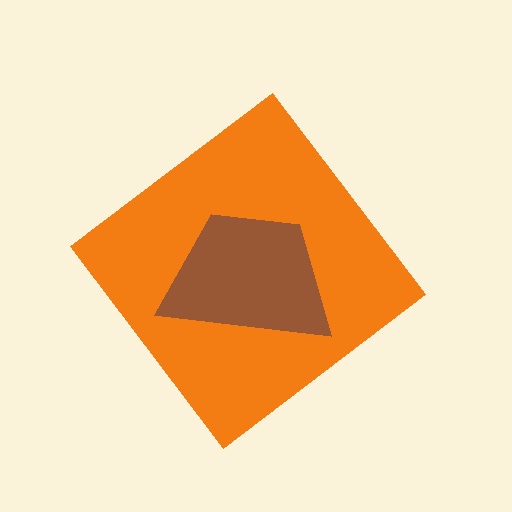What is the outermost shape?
The orange diamond.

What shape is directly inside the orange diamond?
The brown trapezoid.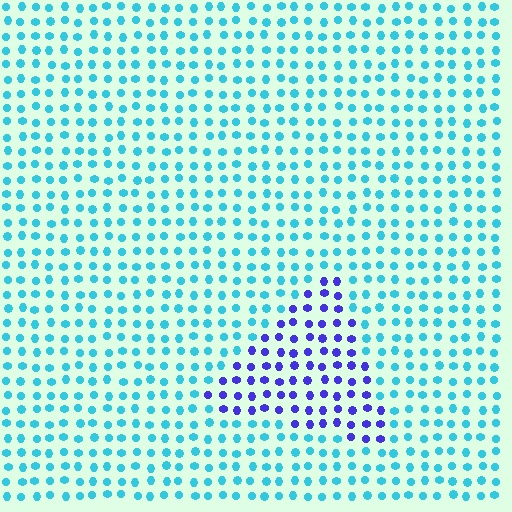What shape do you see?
I see a triangle.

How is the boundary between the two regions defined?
The boundary is defined purely by a slight shift in hue (about 59 degrees). Spacing, size, and orientation are identical on both sides.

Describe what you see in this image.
The image is filled with small cyan elements in a uniform arrangement. A triangle-shaped region is visible where the elements are tinted to a slightly different hue, forming a subtle color boundary.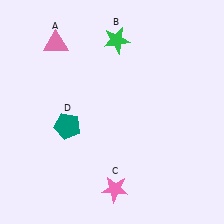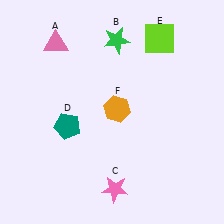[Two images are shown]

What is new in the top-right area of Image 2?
An orange hexagon (F) was added in the top-right area of Image 2.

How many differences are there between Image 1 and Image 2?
There are 2 differences between the two images.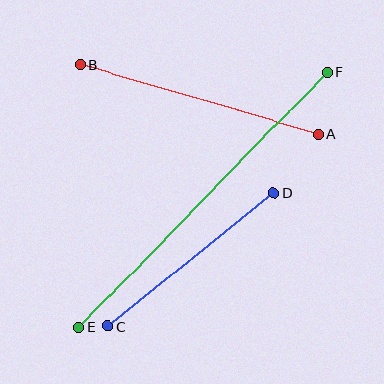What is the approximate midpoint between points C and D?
The midpoint is at approximately (191, 260) pixels.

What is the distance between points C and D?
The distance is approximately 213 pixels.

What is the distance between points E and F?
The distance is approximately 356 pixels.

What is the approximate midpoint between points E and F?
The midpoint is at approximately (203, 200) pixels.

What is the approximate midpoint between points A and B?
The midpoint is at approximately (199, 100) pixels.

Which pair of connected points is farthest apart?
Points E and F are farthest apart.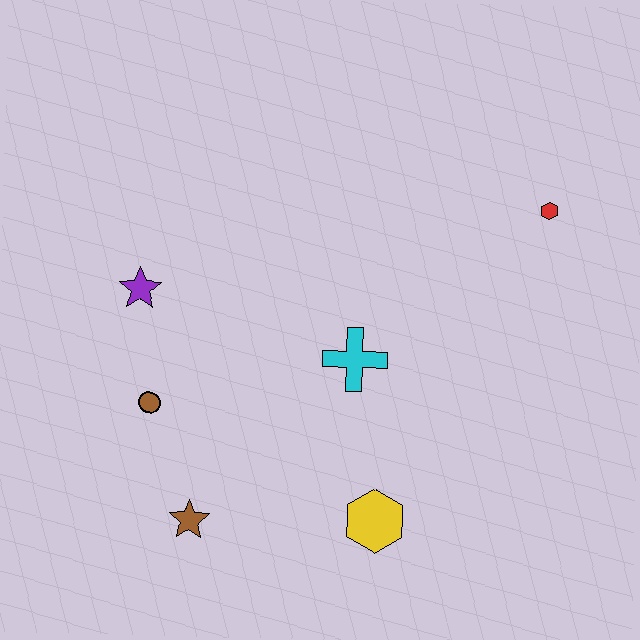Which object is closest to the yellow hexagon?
The cyan cross is closest to the yellow hexagon.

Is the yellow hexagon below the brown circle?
Yes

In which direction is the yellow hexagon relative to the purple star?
The yellow hexagon is to the right of the purple star.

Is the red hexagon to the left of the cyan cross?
No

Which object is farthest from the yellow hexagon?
The red hexagon is farthest from the yellow hexagon.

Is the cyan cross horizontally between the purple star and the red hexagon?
Yes